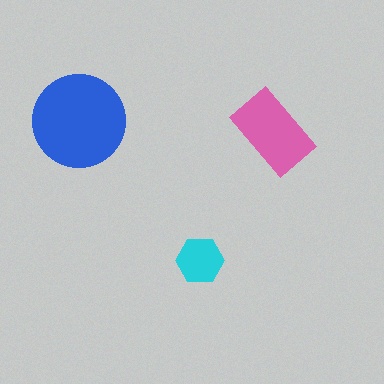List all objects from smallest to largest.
The cyan hexagon, the pink rectangle, the blue circle.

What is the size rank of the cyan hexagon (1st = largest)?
3rd.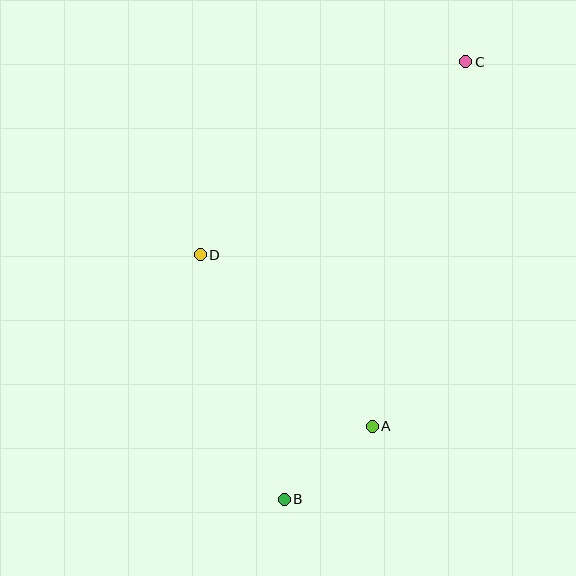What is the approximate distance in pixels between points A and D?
The distance between A and D is approximately 243 pixels.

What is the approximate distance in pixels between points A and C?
The distance between A and C is approximately 376 pixels.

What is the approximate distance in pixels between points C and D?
The distance between C and D is approximately 329 pixels.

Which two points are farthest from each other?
Points B and C are farthest from each other.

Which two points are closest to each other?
Points A and B are closest to each other.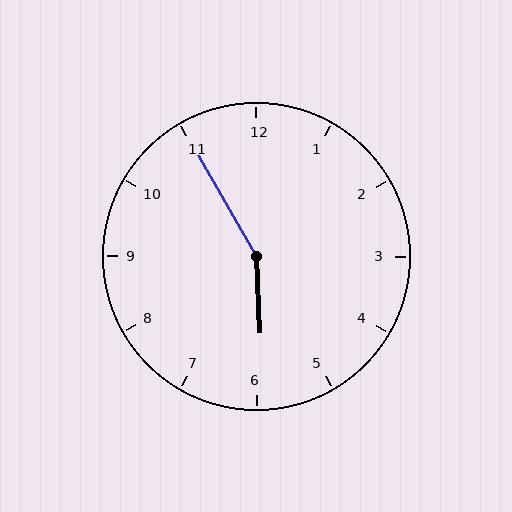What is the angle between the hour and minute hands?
Approximately 152 degrees.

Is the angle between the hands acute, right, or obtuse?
It is obtuse.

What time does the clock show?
5:55.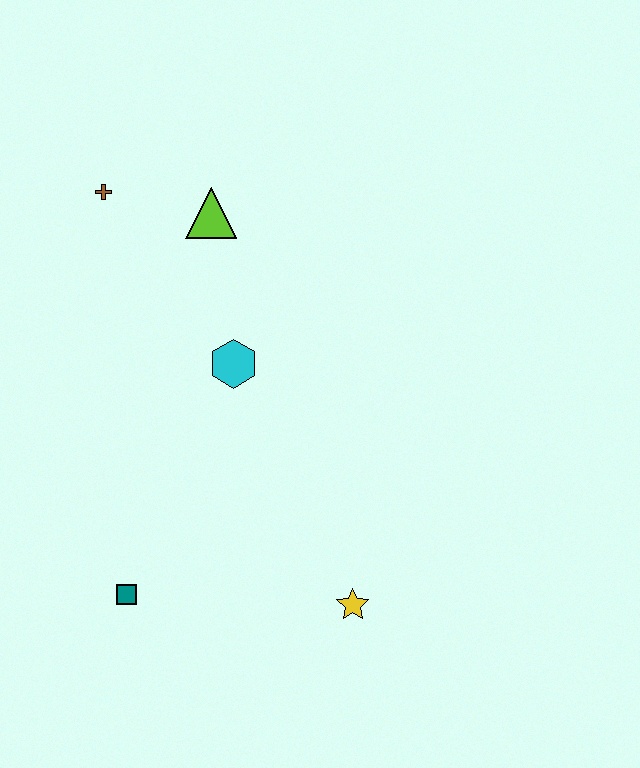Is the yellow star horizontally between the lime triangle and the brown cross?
No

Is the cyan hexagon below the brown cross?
Yes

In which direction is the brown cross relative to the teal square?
The brown cross is above the teal square.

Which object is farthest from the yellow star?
The brown cross is farthest from the yellow star.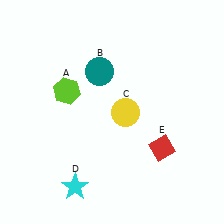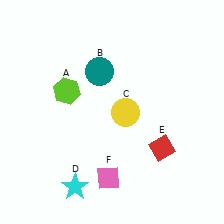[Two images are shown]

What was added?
A pink diamond (F) was added in Image 2.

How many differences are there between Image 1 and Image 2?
There is 1 difference between the two images.